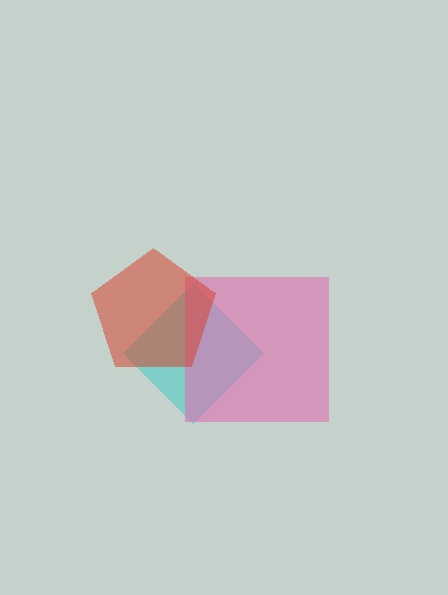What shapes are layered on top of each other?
The layered shapes are: a cyan diamond, a pink square, a red pentagon.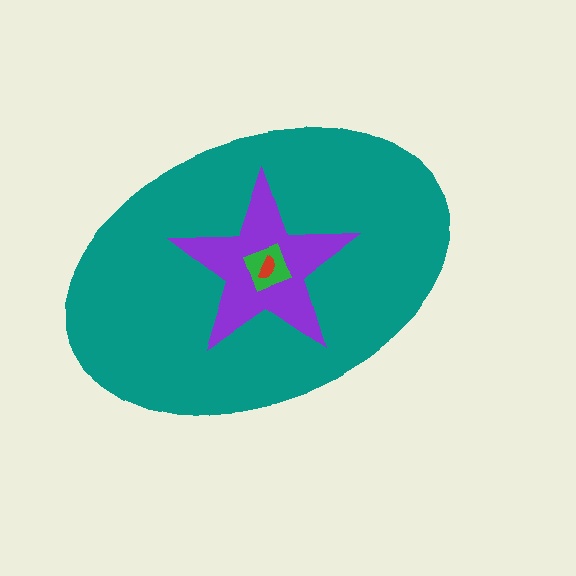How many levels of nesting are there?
4.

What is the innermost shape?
The red semicircle.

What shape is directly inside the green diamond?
The red semicircle.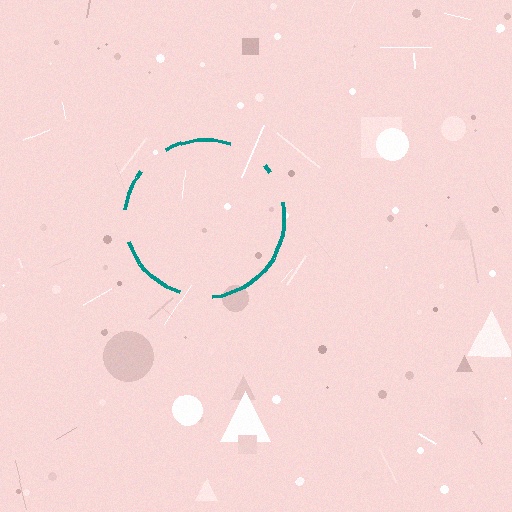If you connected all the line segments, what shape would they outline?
They would outline a circle.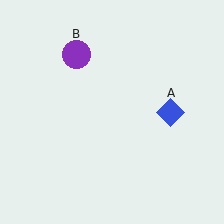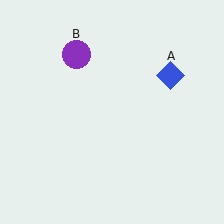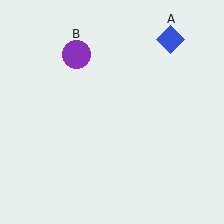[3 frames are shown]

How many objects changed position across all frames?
1 object changed position: blue diamond (object A).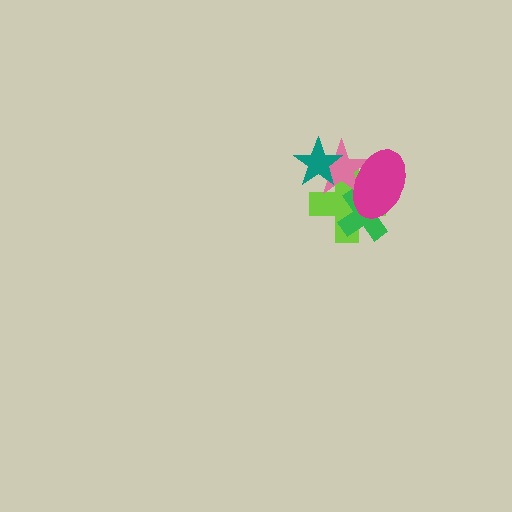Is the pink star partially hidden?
Yes, it is partially covered by another shape.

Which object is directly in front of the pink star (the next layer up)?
The teal star is directly in front of the pink star.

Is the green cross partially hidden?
Yes, it is partially covered by another shape.